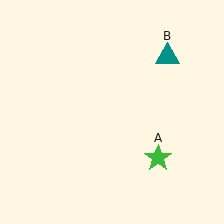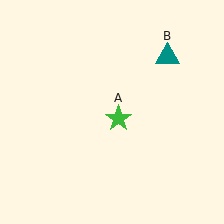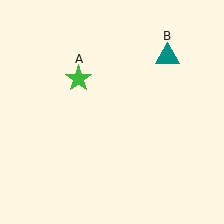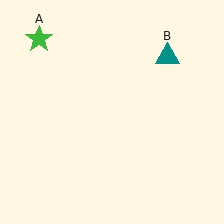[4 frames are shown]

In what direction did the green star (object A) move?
The green star (object A) moved up and to the left.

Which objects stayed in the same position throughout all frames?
Teal triangle (object B) remained stationary.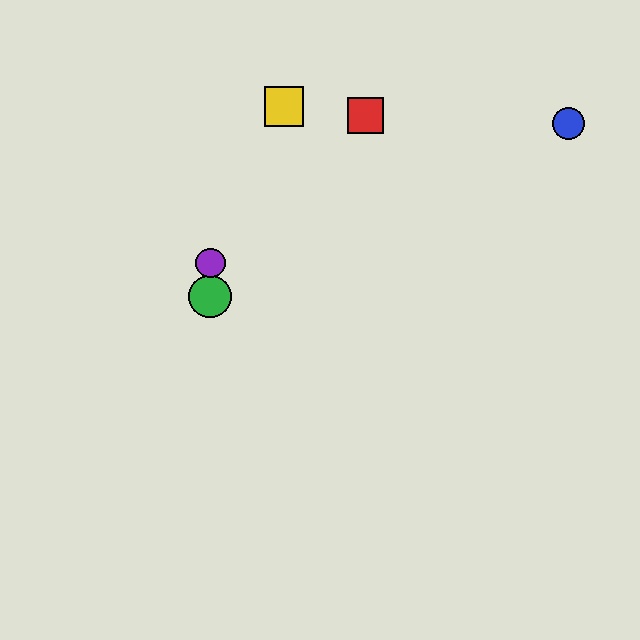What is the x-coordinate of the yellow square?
The yellow square is at x≈284.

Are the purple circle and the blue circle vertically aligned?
No, the purple circle is at x≈210 and the blue circle is at x≈569.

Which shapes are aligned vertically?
The green circle, the purple circle are aligned vertically.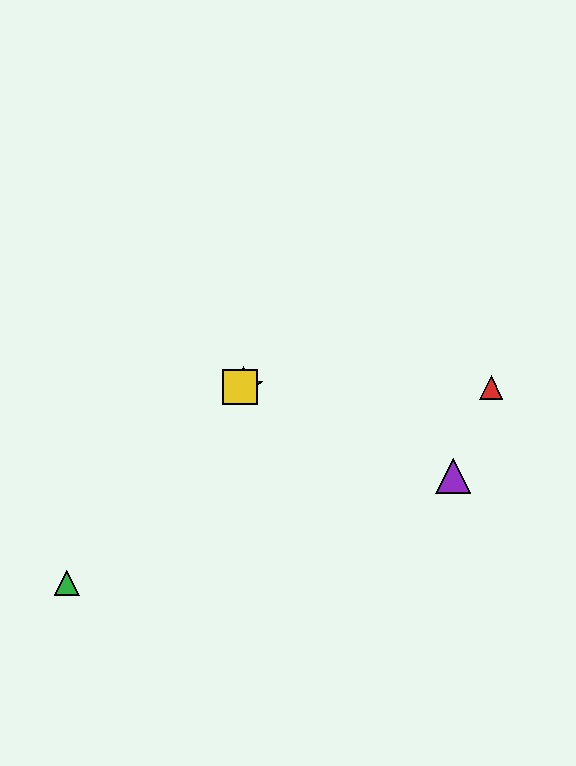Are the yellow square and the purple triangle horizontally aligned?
No, the yellow square is at y≈387 and the purple triangle is at y≈476.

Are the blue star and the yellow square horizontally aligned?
Yes, both are at y≈387.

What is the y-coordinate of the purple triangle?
The purple triangle is at y≈476.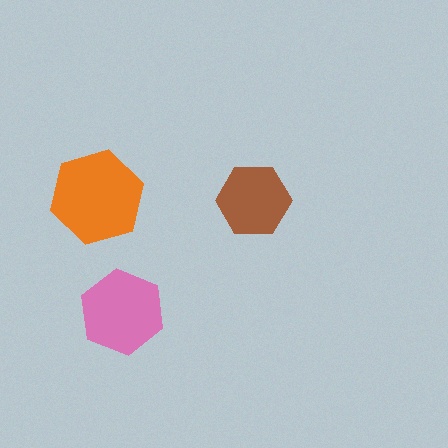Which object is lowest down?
The pink hexagon is bottommost.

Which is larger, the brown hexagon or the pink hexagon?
The pink one.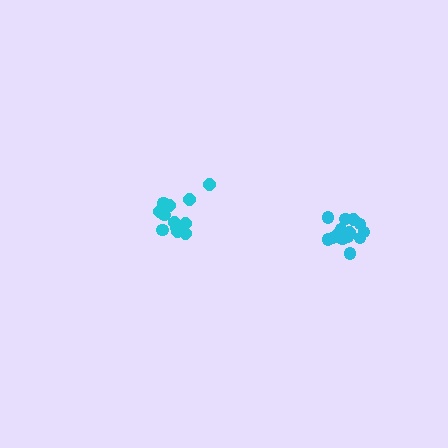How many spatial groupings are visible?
There are 2 spatial groupings.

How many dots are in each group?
Group 1: 12 dots, Group 2: 14 dots (26 total).